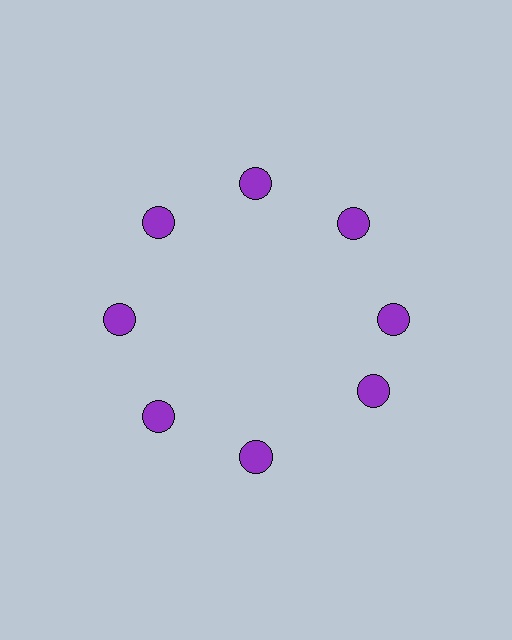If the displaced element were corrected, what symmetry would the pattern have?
It would have 8-fold rotational symmetry — the pattern would map onto itself every 45 degrees.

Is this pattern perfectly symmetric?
No. The 8 purple circles are arranged in a ring, but one element near the 4 o'clock position is rotated out of alignment along the ring, breaking the 8-fold rotational symmetry.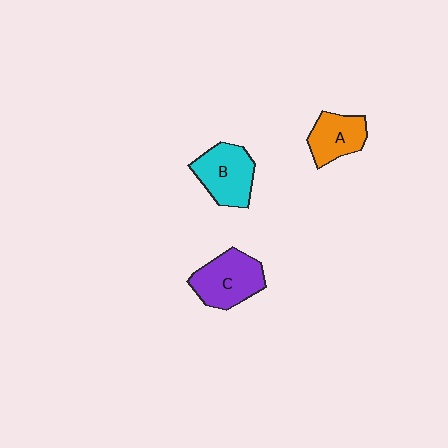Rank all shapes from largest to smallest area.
From largest to smallest: C (purple), B (cyan), A (orange).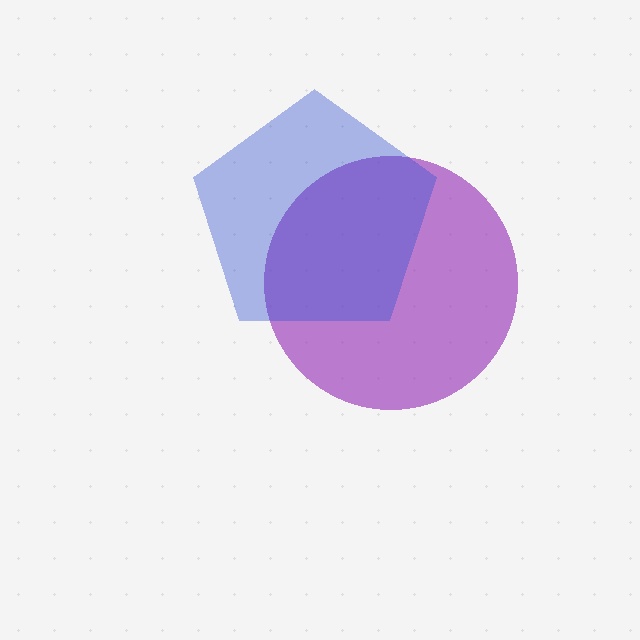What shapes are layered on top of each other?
The layered shapes are: a purple circle, a blue pentagon.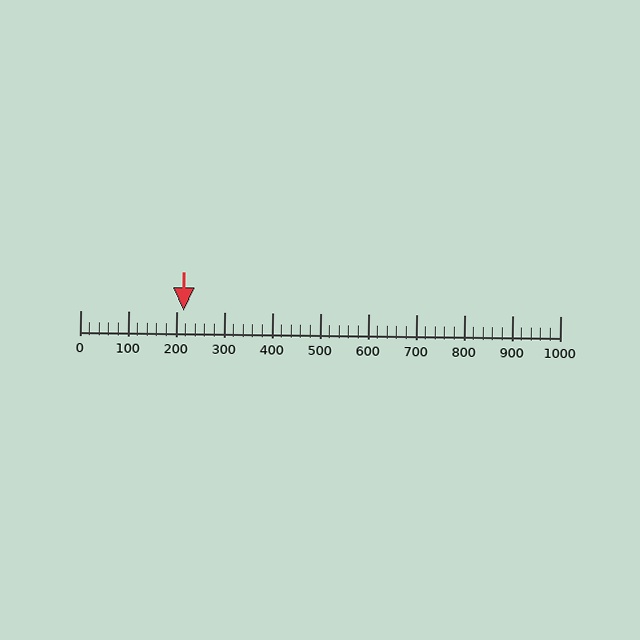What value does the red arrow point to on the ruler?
The red arrow points to approximately 216.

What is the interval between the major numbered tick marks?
The major tick marks are spaced 100 units apart.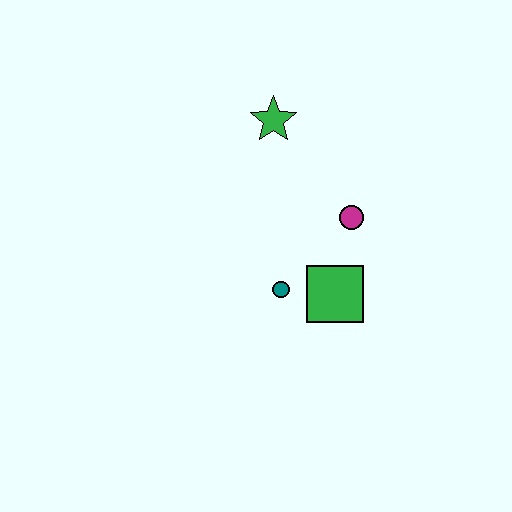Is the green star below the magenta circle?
No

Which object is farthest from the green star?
The green square is farthest from the green star.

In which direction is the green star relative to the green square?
The green star is above the green square.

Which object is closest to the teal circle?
The green square is closest to the teal circle.